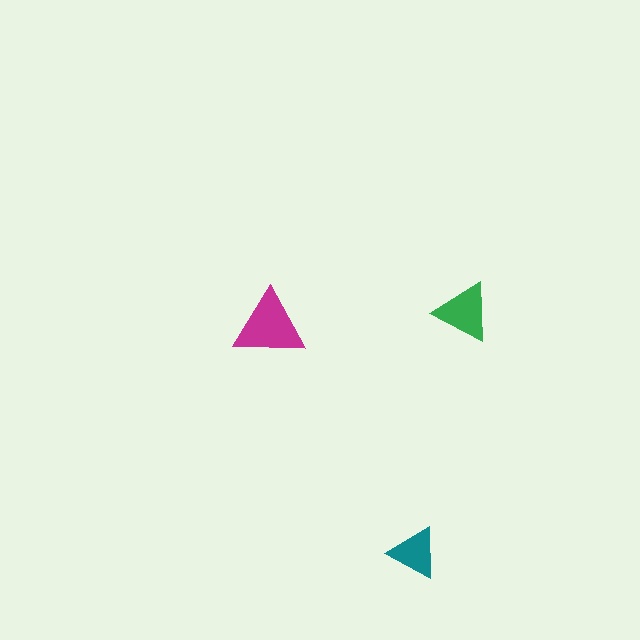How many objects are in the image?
There are 3 objects in the image.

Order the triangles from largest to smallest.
the magenta one, the green one, the teal one.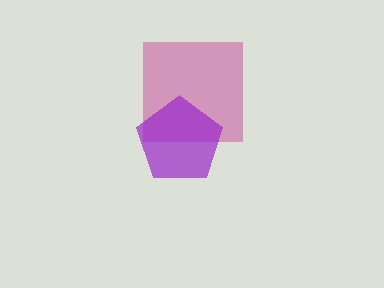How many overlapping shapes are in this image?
There are 2 overlapping shapes in the image.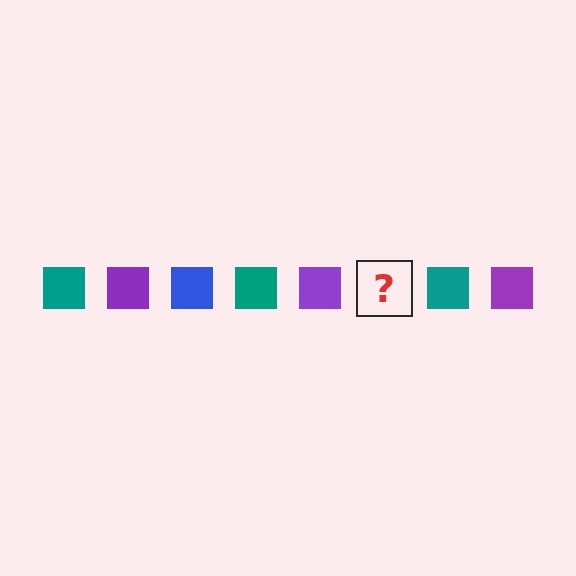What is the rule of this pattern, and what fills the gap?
The rule is that the pattern cycles through teal, purple, blue squares. The gap should be filled with a blue square.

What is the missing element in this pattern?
The missing element is a blue square.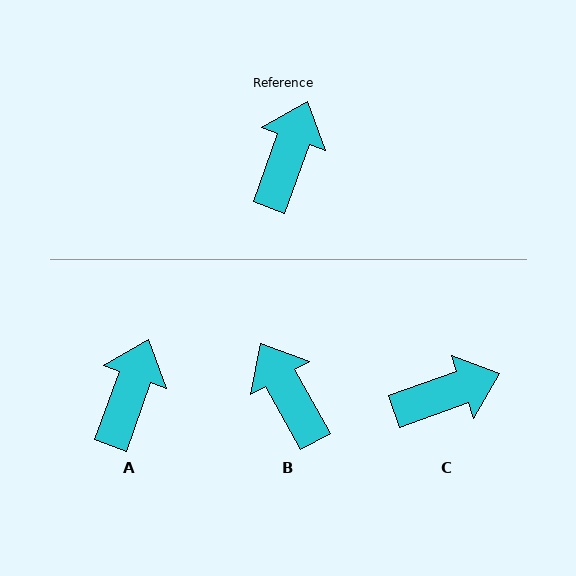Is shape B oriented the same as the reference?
No, it is off by about 49 degrees.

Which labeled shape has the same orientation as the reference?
A.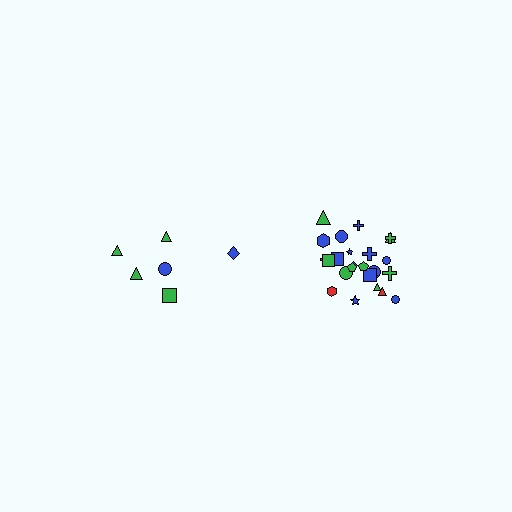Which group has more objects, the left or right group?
The right group.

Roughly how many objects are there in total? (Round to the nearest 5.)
Roughly 30 objects in total.